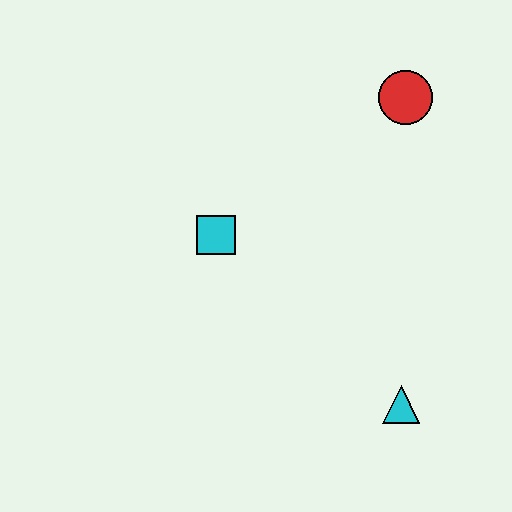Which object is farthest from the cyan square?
The cyan triangle is farthest from the cyan square.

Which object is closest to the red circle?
The cyan square is closest to the red circle.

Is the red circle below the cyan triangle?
No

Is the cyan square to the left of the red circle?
Yes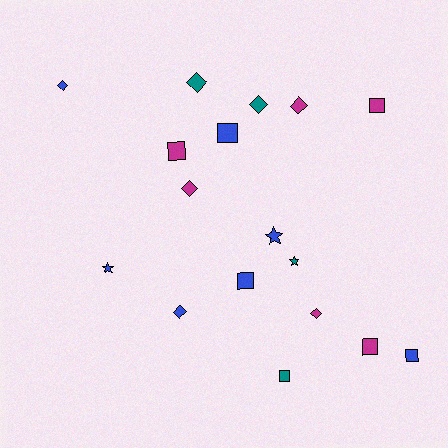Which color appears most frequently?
Blue, with 7 objects.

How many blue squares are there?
There are 3 blue squares.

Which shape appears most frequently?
Diamond, with 7 objects.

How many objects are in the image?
There are 17 objects.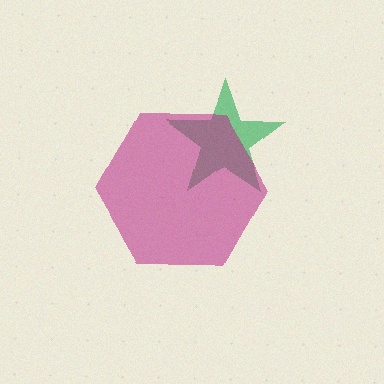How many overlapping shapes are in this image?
There are 2 overlapping shapes in the image.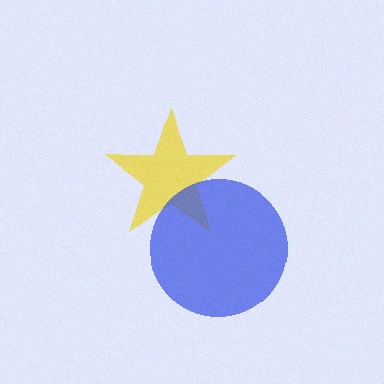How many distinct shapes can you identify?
There are 2 distinct shapes: a yellow star, a blue circle.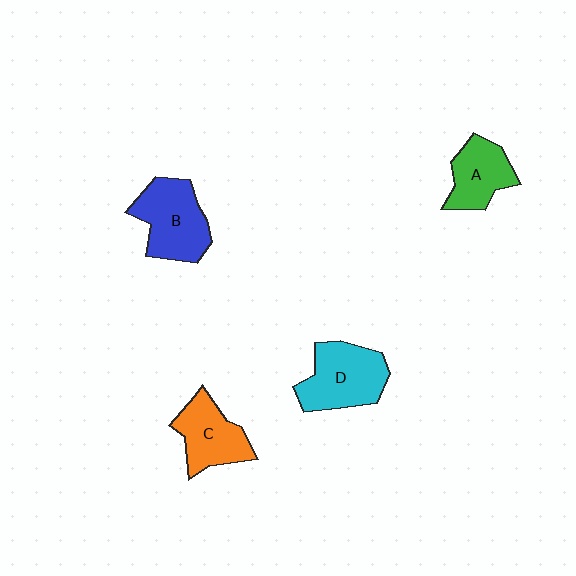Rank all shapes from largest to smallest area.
From largest to smallest: D (cyan), B (blue), C (orange), A (green).